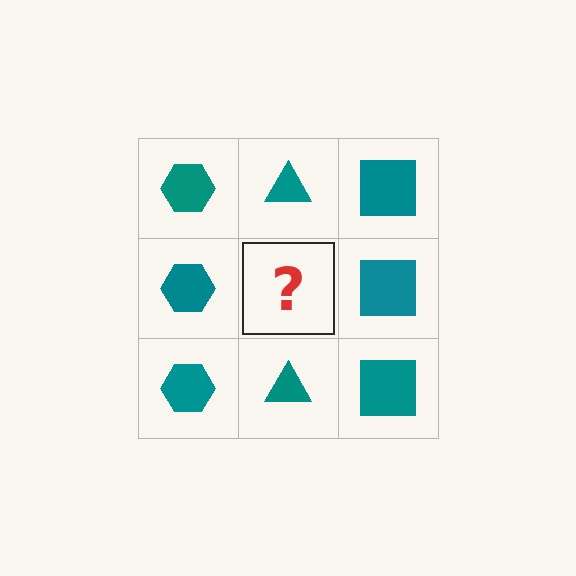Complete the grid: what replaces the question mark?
The question mark should be replaced with a teal triangle.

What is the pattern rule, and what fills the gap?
The rule is that each column has a consistent shape. The gap should be filled with a teal triangle.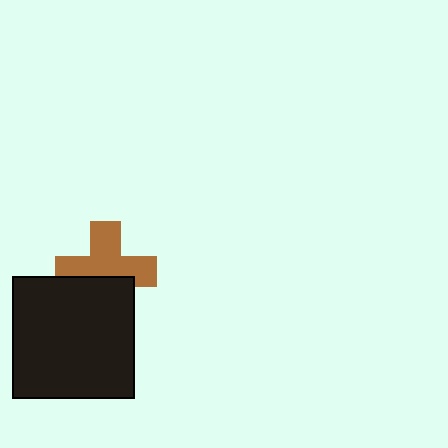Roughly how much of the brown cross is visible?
About half of it is visible (roughly 62%).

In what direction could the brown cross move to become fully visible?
The brown cross could move up. That would shift it out from behind the black square entirely.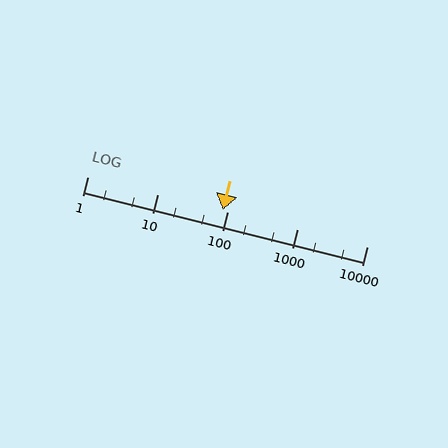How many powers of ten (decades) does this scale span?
The scale spans 4 decades, from 1 to 10000.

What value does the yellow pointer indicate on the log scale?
The pointer indicates approximately 87.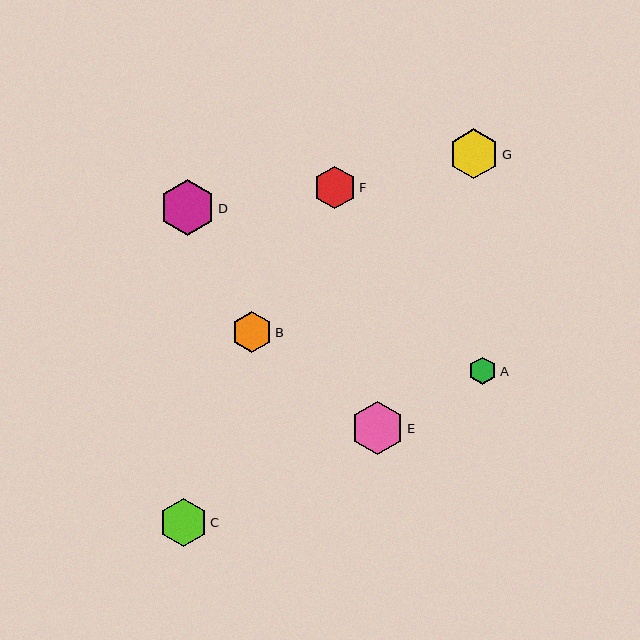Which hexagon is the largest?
Hexagon D is the largest with a size of approximately 56 pixels.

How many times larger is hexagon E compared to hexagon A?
Hexagon E is approximately 1.9 times the size of hexagon A.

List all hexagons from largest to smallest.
From largest to smallest: D, E, G, C, F, B, A.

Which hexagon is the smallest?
Hexagon A is the smallest with a size of approximately 28 pixels.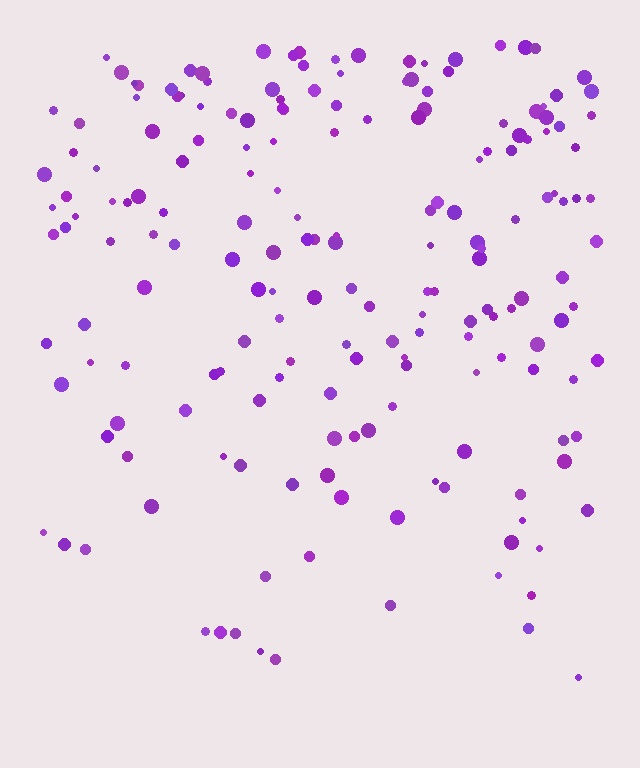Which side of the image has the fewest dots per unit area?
The bottom.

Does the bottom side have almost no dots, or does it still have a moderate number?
Still a moderate number, just noticeably fewer than the top.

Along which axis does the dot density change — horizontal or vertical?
Vertical.